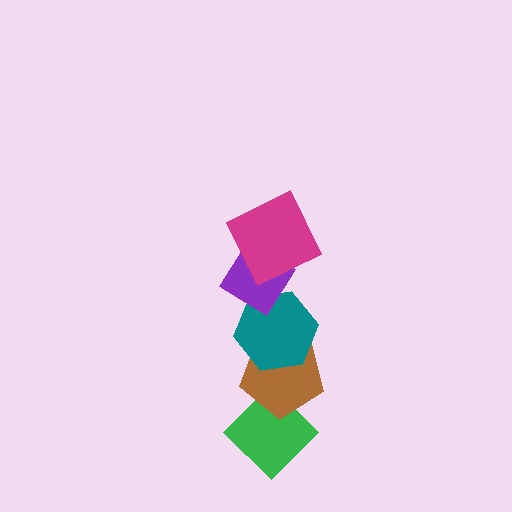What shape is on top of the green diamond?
The brown pentagon is on top of the green diamond.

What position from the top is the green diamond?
The green diamond is 5th from the top.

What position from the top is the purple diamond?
The purple diamond is 2nd from the top.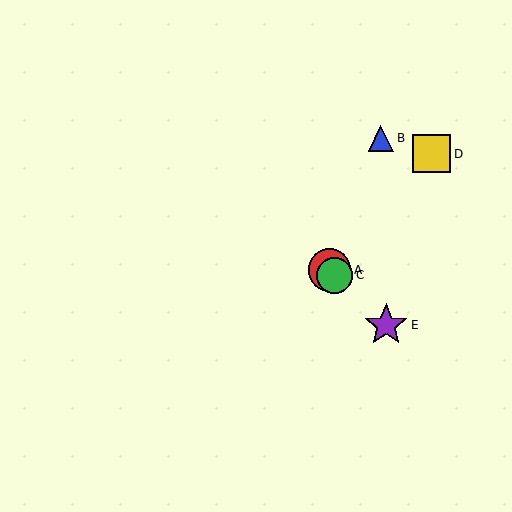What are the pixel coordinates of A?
Object A is at (330, 270).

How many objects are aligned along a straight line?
3 objects (A, C, E) are aligned along a straight line.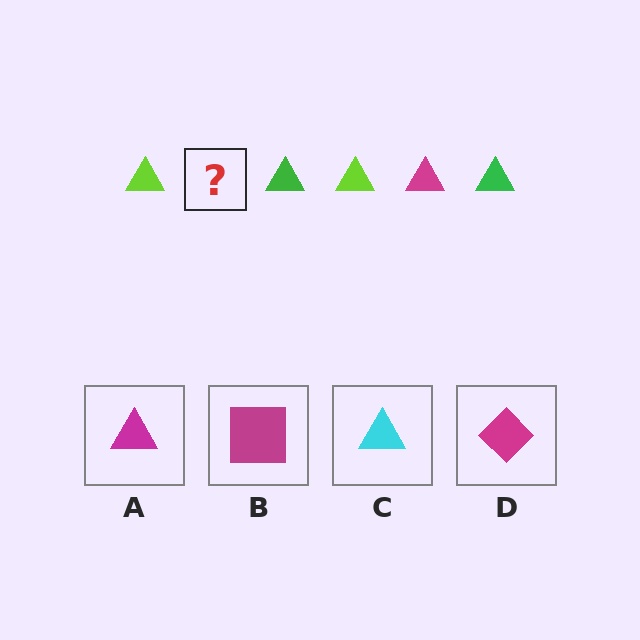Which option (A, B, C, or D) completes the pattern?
A.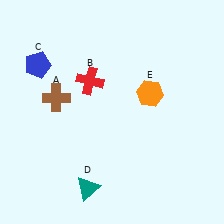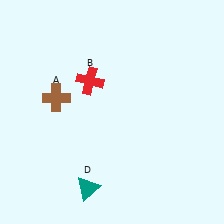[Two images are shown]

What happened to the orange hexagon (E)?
The orange hexagon (E) was removed in Image 2. It was in the top-right area of Image 1.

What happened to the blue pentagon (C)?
The blue pentagon (C) was removed in Image 2. It was in the top-left area of Image 1.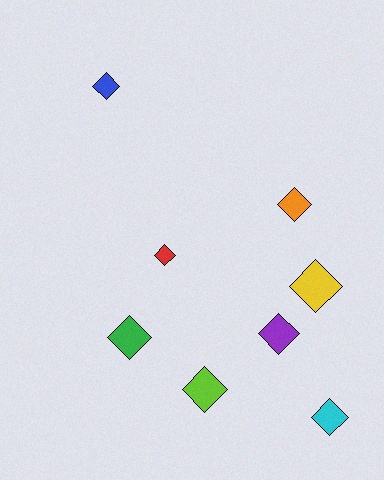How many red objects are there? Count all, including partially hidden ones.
There is 1 red object.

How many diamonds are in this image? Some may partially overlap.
There are 8 diamonds.